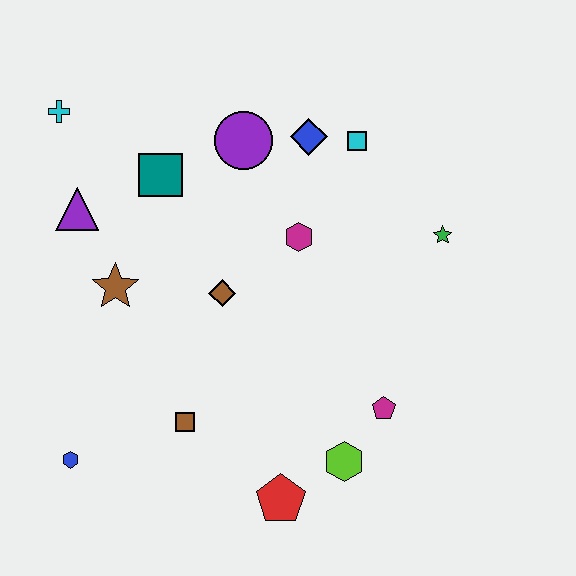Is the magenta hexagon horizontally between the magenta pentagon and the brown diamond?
Yes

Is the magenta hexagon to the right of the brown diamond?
Yes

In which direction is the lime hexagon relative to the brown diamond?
The lime hexagon is below the brown diamond.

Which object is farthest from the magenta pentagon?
The cyan cross is farthest from the magenta pentagon.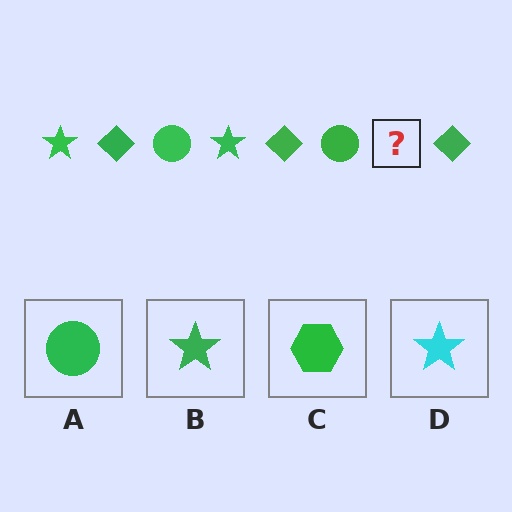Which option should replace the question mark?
Option B.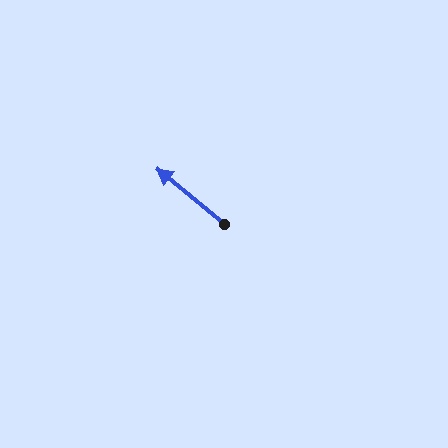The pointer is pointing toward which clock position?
Roughly 10 o'clock.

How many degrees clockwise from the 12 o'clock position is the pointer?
Approximately 310 degrees.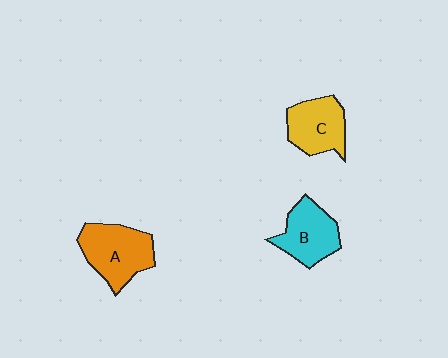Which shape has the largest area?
Shape A (orange).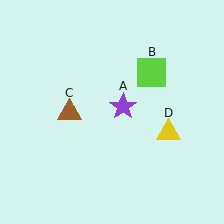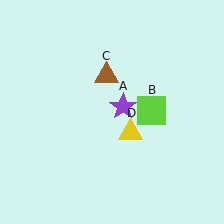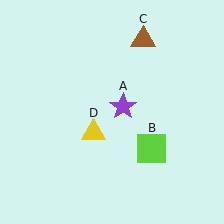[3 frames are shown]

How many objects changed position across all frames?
3 objects changed position: lime square (object B), brown triangle (object C), yellow triangle (object D).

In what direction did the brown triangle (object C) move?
The brown triangle (object C) moved up and to the right.